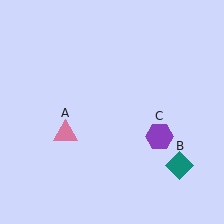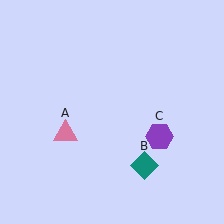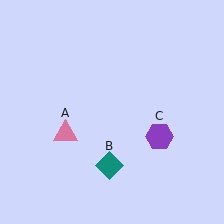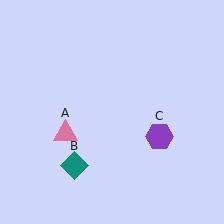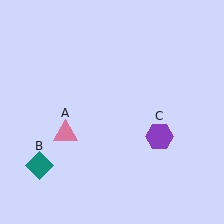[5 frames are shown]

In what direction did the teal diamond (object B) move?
The teal diamond (object B) moved left.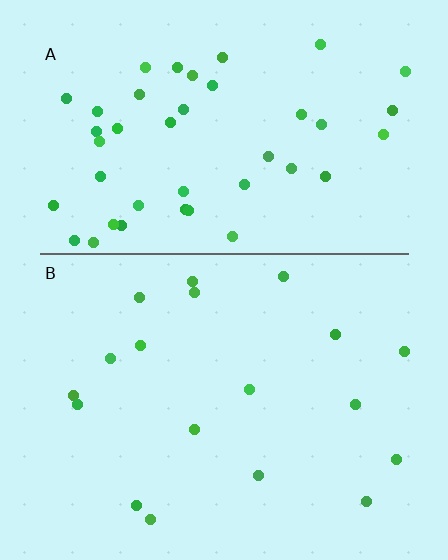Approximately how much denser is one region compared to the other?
Approximately 2.4× — region A over region B.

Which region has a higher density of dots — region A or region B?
A (the top).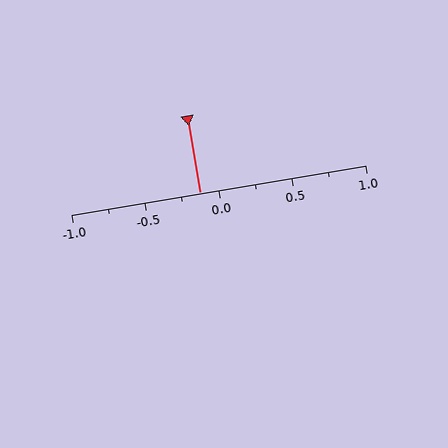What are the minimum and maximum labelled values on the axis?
The axis runs from -1.0 to 1.0.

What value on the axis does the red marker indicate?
The marker indicates approximately -0.12.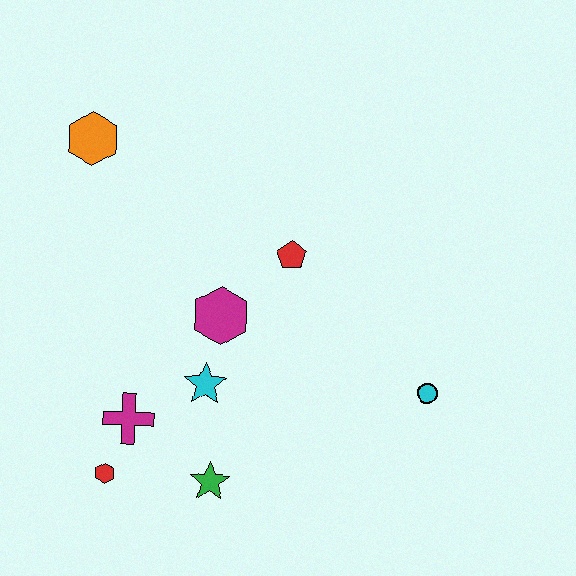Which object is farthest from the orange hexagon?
The cyan circle is farthest from the orange hexagon.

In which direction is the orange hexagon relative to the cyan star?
The orange hexagon is above the cyan star.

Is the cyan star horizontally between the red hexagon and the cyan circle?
Yes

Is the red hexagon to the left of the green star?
Yes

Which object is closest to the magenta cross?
The red hexagon is closest to the magenta cross.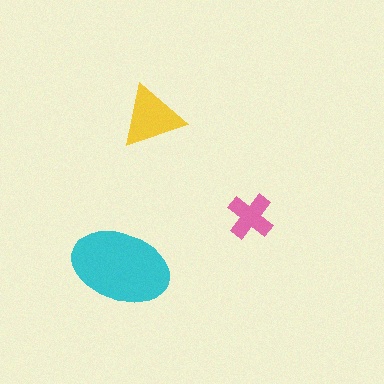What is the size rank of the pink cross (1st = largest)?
3rd.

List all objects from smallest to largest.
The pink cross, the yellow triangle, the cyan ellipse.